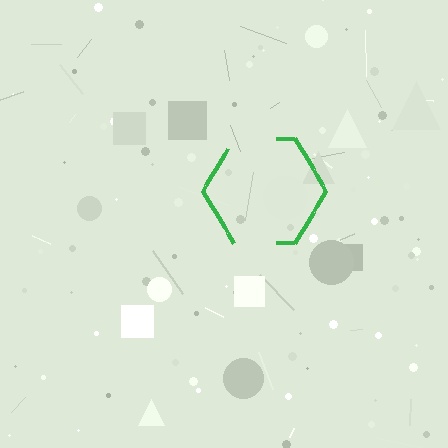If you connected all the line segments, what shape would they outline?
They would outline a hexagon.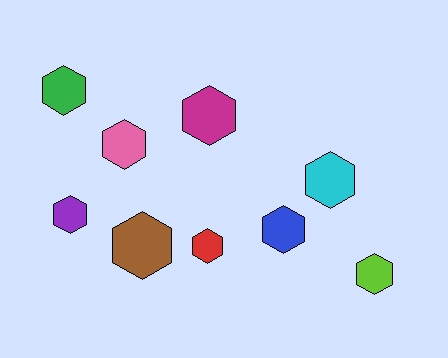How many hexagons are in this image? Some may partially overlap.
There are 9 hexagons.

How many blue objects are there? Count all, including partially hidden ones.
There is 1 blue object.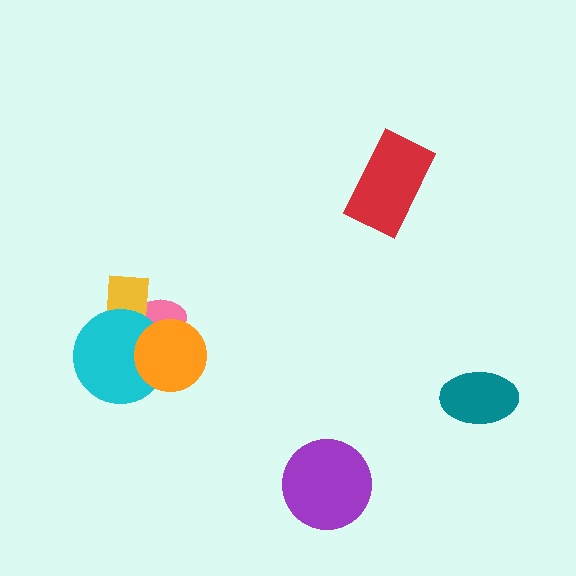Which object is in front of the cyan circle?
The orange circle is in front of the cyan circle.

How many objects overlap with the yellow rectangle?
2 objects overlap with the yellow rectangle.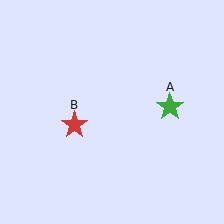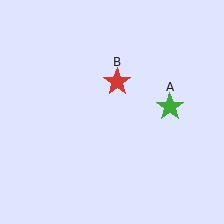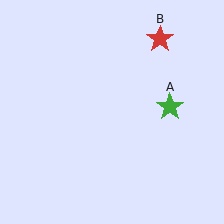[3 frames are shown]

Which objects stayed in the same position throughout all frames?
Green star (object A) remained stationary.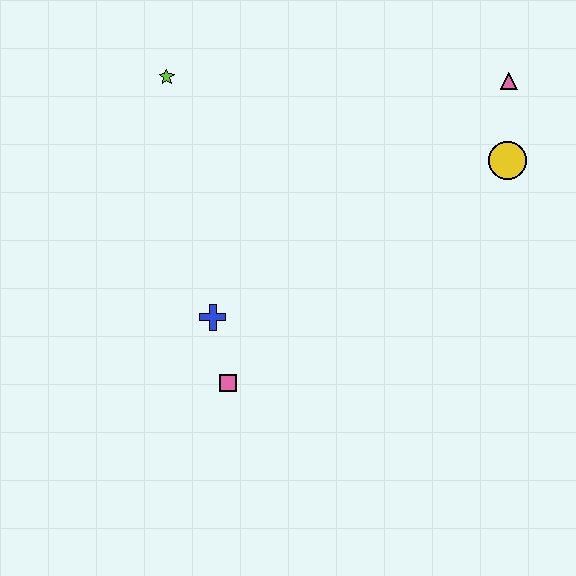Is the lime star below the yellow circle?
No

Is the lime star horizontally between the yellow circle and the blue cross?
No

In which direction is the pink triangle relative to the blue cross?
The pink triangle is to the right of the blue cross.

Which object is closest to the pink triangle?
The yellow circle is closest to the pink triangle.